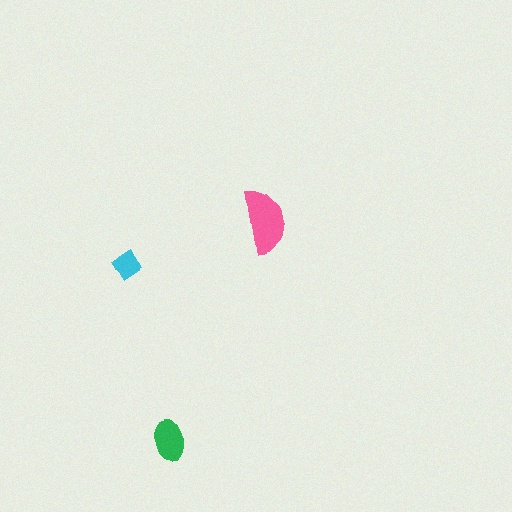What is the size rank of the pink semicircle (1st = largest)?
1st.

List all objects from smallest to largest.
The cyan diamond, the green ellipse, the pink semicircle.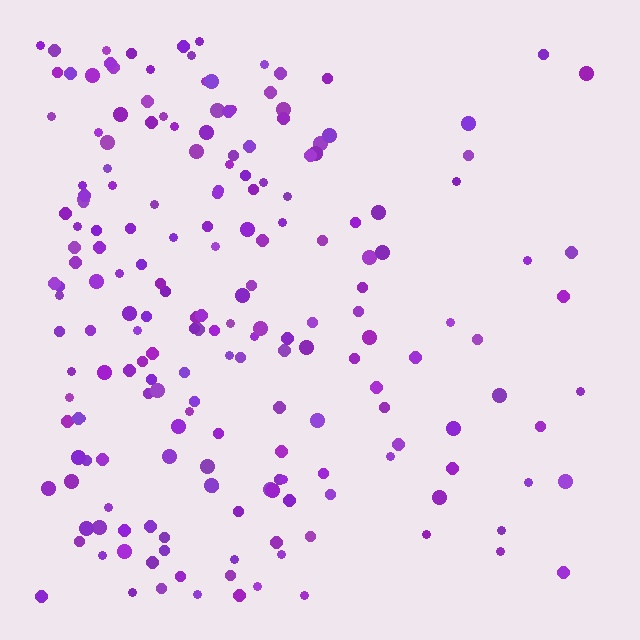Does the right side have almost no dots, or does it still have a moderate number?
Still a moderate number, just noticeably fewer than the left.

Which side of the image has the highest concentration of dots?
The left.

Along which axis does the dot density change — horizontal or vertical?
Horizontal.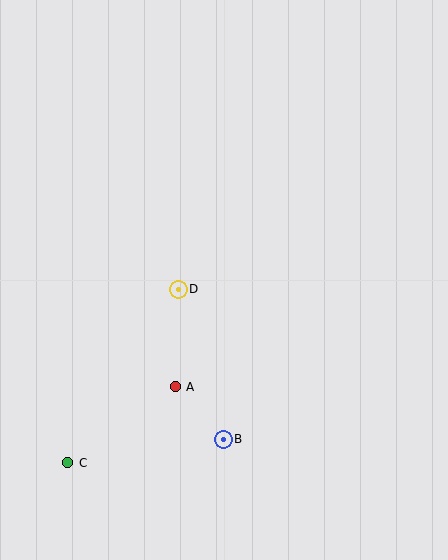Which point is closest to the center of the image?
Point D at (178, 289) is closest to the center.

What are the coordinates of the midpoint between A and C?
The midpoint between A and C is at (122, 425).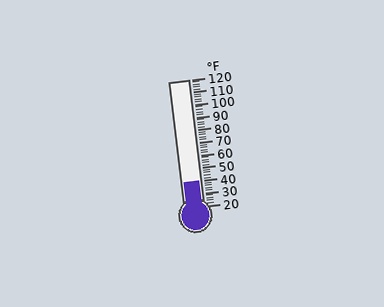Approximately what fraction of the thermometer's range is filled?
The thermometer is filled to approximately 20% of its range.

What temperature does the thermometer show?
The thermometer shows approximately 40°F.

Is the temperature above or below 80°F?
The temperature is below 80°F.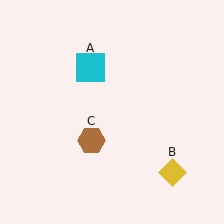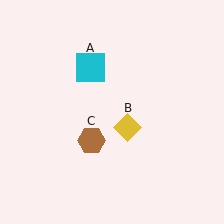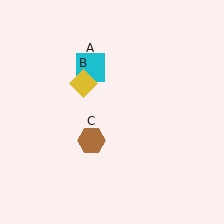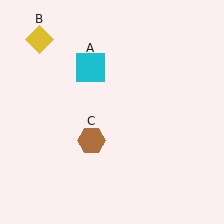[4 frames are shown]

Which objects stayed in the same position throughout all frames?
Cyan square (object A) and brown hexagon (object C) remained stationary.